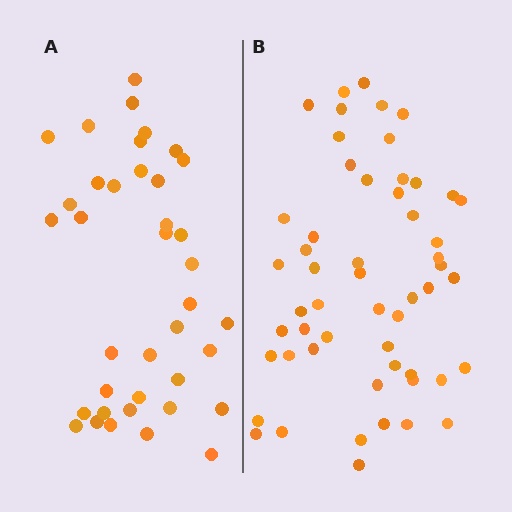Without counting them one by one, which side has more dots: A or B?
Region B (the right region) has more dots.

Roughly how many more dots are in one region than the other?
Region B has approximately 15 more dots than region A.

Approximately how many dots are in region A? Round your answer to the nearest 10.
About 40 dots. (The exact count is 38, which rounds to 40.)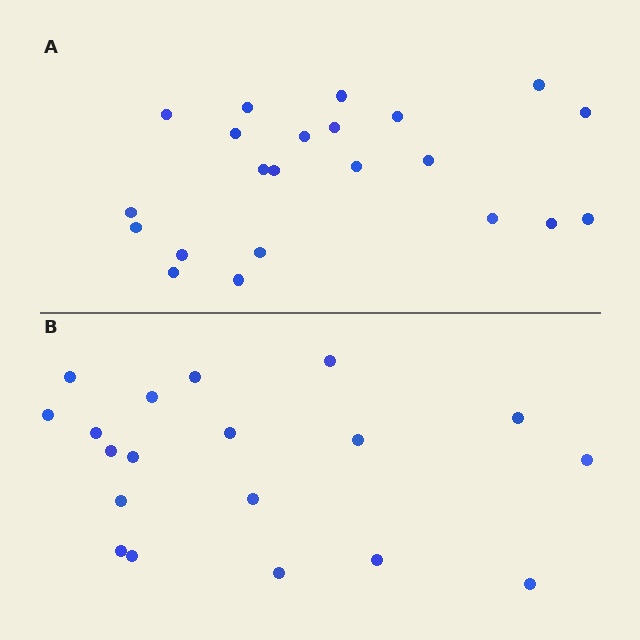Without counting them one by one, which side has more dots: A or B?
Region A (the top region) has more dots.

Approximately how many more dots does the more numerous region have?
Region A has just a few more — roughly 2 or 3 more dots than region B.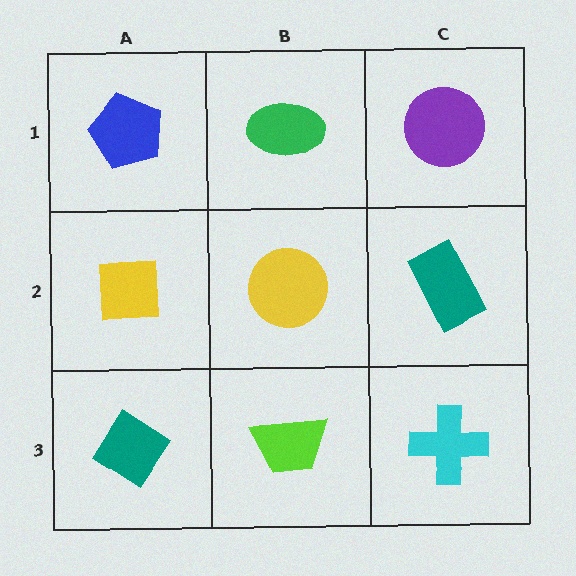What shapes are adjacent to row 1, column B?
A yellow circle (row 2, column B), a blue pentagon (row 1, column A), a purple circle (row 1, column C).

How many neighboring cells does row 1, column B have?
3.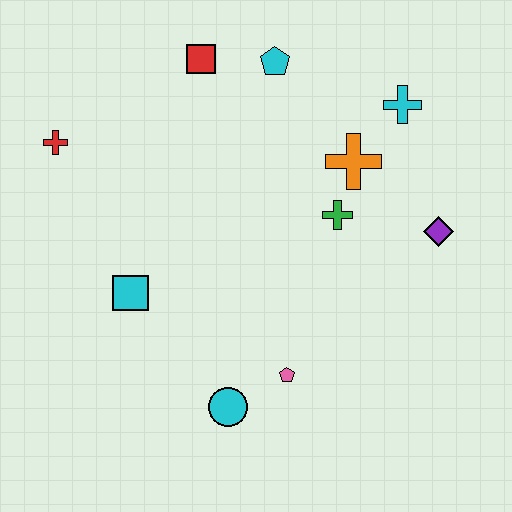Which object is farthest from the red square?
The cyan circle is farthest from the red square.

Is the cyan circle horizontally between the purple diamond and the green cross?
No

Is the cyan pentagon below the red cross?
No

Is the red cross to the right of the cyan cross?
No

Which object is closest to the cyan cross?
The orange cross is closest to the cyan cross.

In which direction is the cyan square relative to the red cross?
The cyan square is below the red cross.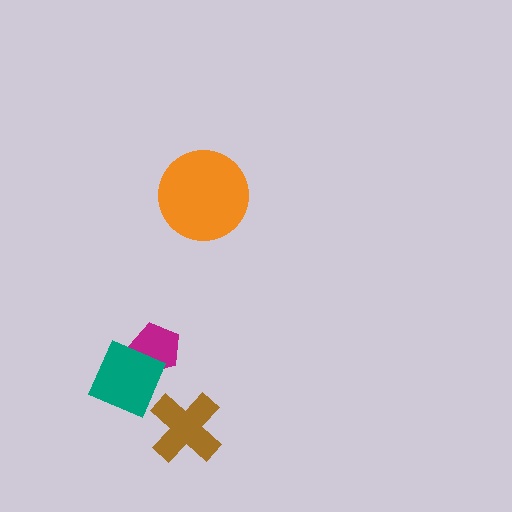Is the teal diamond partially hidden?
No, no other shape covers it.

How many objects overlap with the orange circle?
0 objects overlap with the orange circle.